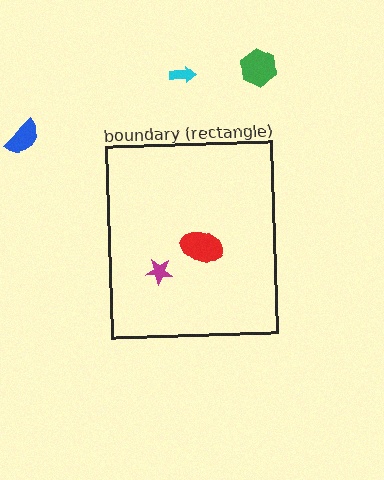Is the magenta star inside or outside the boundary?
Inside.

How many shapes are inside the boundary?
2 inside, 3 outside.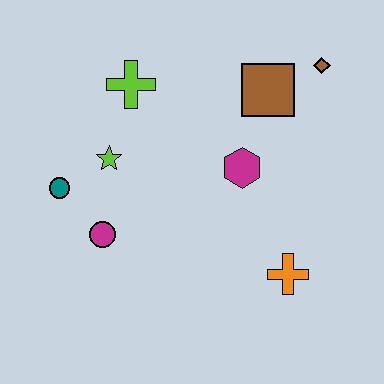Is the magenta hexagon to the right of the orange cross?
No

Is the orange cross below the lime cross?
Yes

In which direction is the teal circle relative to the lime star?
The teal circle is to the left of the lime star.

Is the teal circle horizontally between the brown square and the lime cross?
No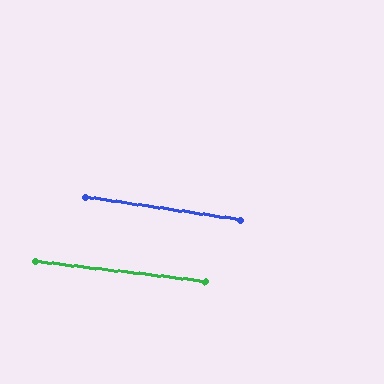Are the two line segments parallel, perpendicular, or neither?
Parallel — their directions differ by only 1.9°.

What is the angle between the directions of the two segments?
Approximately 2 degrees.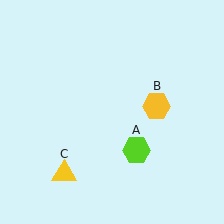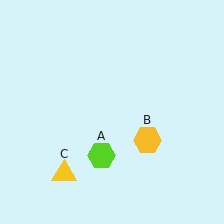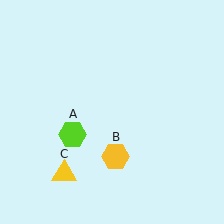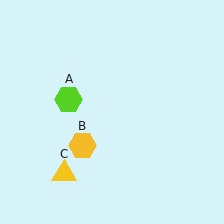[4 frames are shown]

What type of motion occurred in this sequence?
The lime hexagon (object A), yellow hexagon (object B) rotated clockwise around the center of the scene.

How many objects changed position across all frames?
2 objects changed position: lime hexagon (object A), yellow hexagon (object B).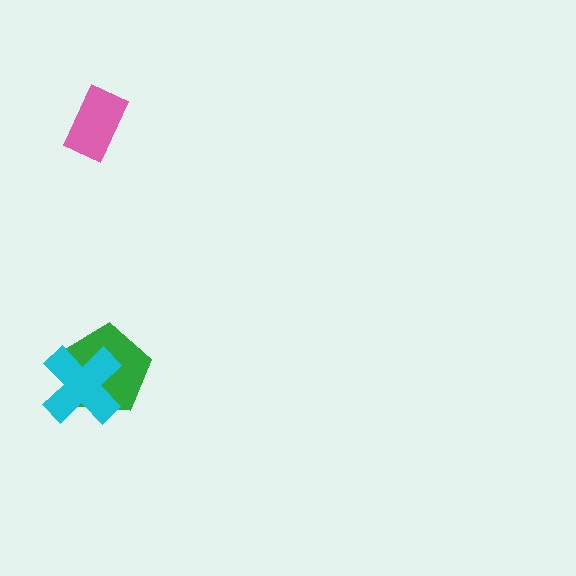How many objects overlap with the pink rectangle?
0 objects overlap with the pink rectangle.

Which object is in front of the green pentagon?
The cyan cross is in front of the green pentagon.